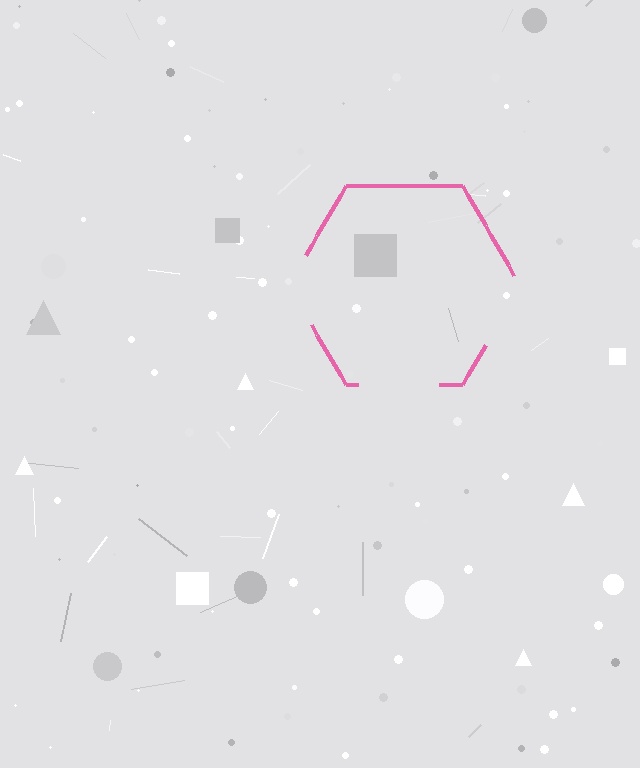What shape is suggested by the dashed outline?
The dashed outline suggests a hexagon.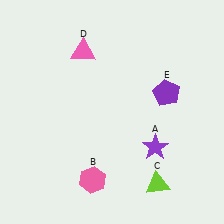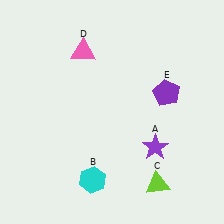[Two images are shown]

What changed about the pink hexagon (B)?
In Image 1, B is pink. In Image 2, it changed to cyan.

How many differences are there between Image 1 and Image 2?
There is 1 difference between the two images.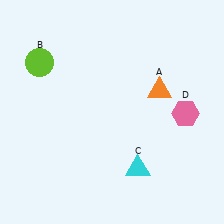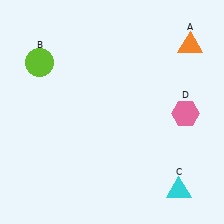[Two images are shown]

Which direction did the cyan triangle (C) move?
The cyan triangle (C) moved right.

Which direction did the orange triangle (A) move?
The orange triangle (A) moved up.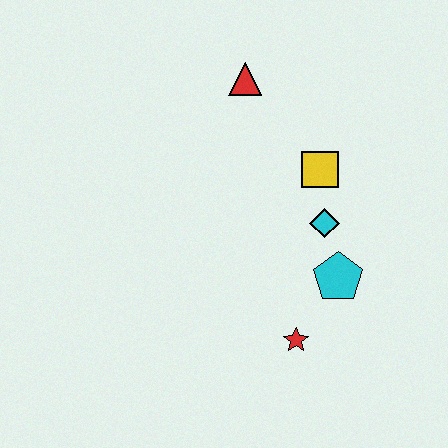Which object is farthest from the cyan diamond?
The red triangle is farthest from the cyan diamond.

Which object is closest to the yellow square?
The cyan diamond is closest to the yellow square.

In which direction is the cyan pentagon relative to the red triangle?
The cyan pentagon is below the red triangle.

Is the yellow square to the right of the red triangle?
Yes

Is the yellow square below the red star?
No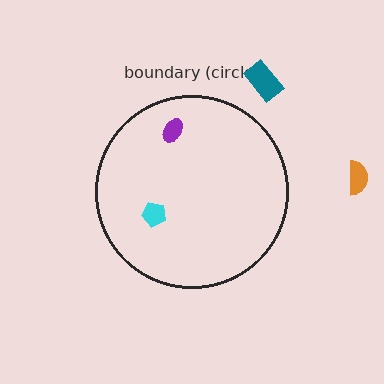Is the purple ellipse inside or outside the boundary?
Inside.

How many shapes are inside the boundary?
2 inside, 2 outside.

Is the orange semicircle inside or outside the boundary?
Outside.